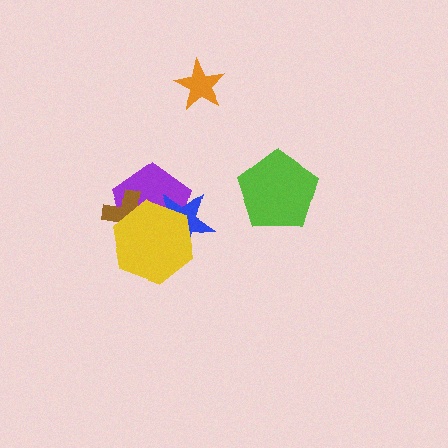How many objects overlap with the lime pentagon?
0 objects overlap with the lime pentagon.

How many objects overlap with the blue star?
2 objects overlap with the blue star.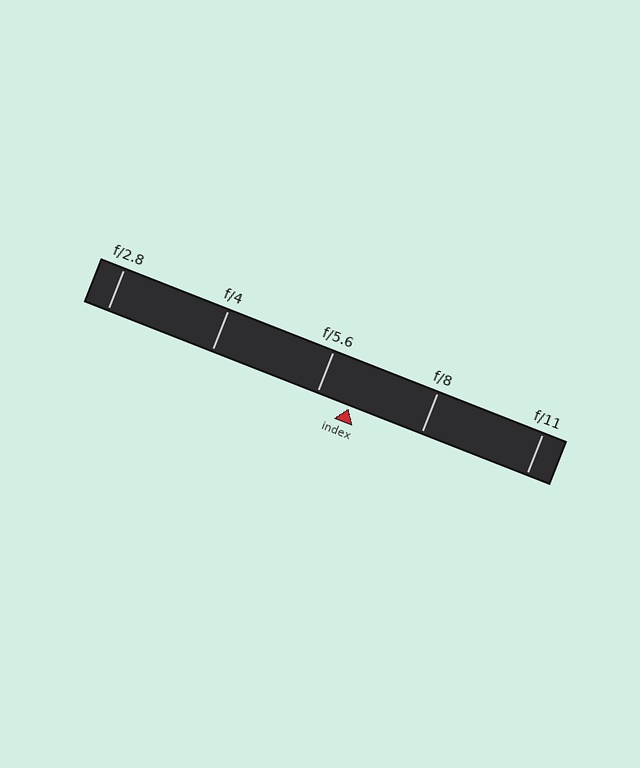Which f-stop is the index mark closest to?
The index mark is closest to f/5.6.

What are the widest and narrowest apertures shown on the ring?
The widest aperture shown is f/2.8 and the narrowest is f/11.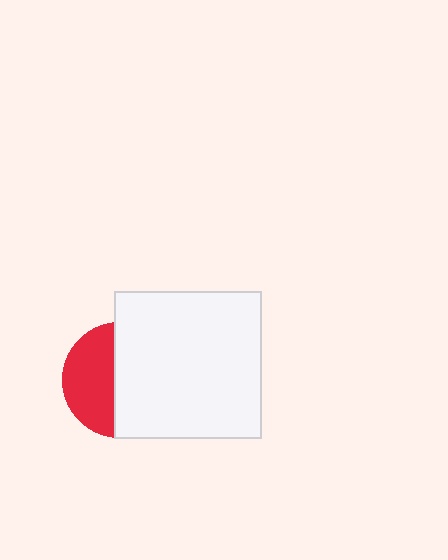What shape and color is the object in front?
The object in front is a white square.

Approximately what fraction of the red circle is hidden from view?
Roughly 57% of the red circle is hidden behind the white square.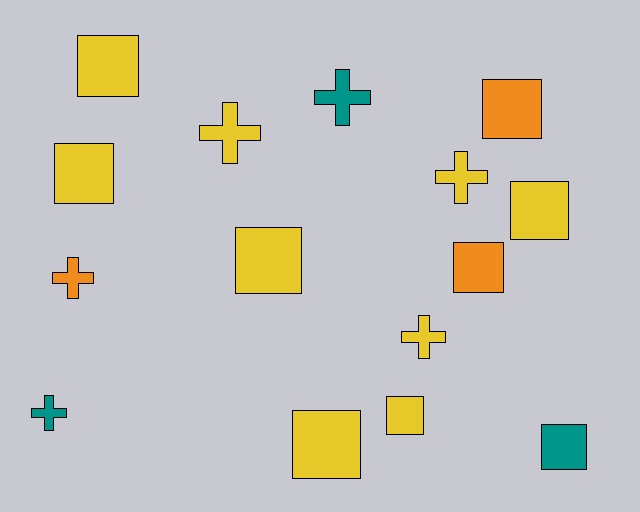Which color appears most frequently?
Yellow, with 9 objects.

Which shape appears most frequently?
Square, with 9 objects.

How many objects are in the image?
There are 15 objects.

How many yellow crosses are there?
There are 3 yellow crosses.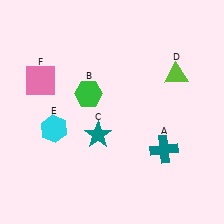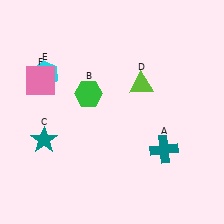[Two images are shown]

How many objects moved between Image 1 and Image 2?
3 objects moved between the two images.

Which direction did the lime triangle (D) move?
The lime triangle (D) moved left.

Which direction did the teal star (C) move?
The teal star (C) moved left.